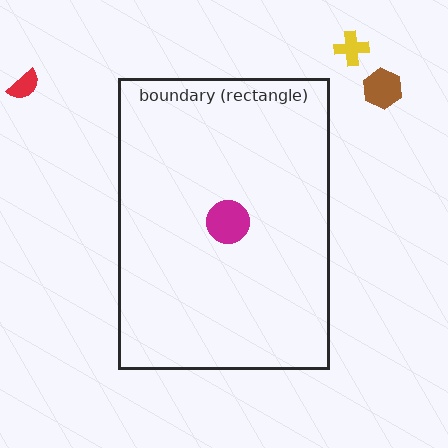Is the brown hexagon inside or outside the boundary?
Outside.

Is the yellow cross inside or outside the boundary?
Outside.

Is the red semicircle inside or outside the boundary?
Outside.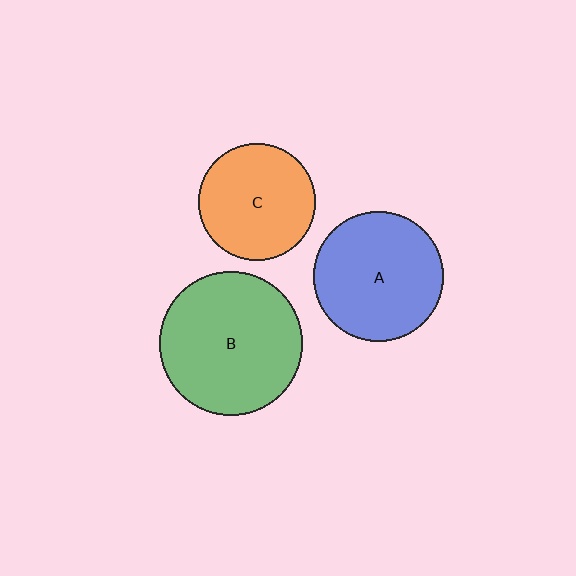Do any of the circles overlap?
No, none of the circles overlap.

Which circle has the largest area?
Circle B (green).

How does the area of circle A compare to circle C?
Approximately 1.2 times.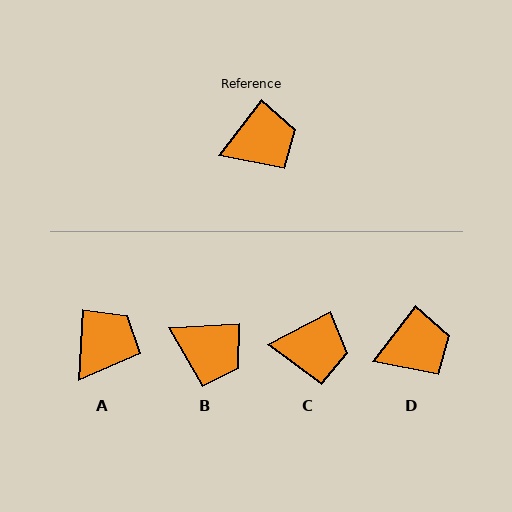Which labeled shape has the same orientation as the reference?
D.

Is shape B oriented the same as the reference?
No, it is off by about 49 degrees.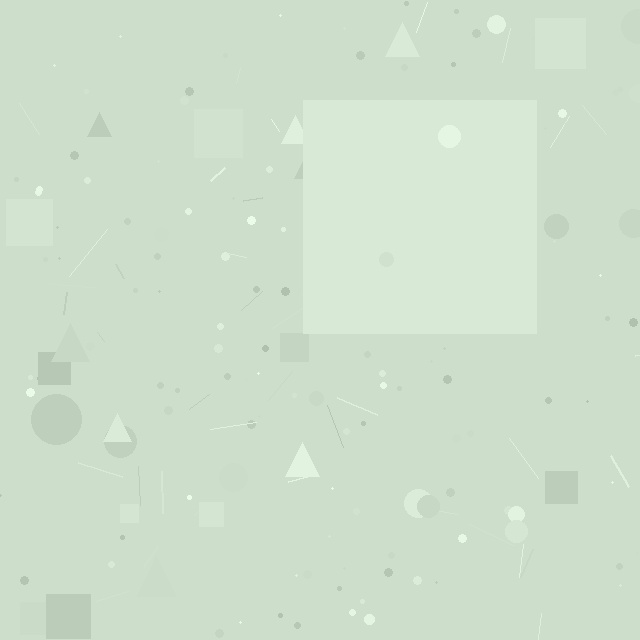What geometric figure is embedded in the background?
A square is embedded in the background.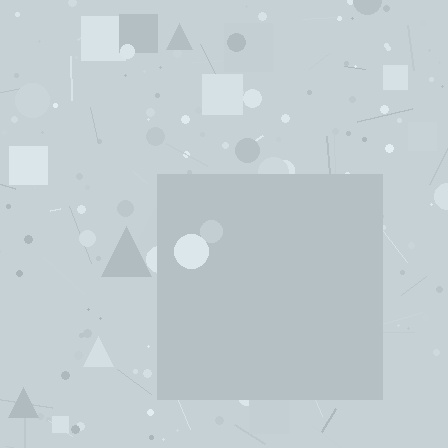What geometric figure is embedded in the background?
A square is embedded in the background.